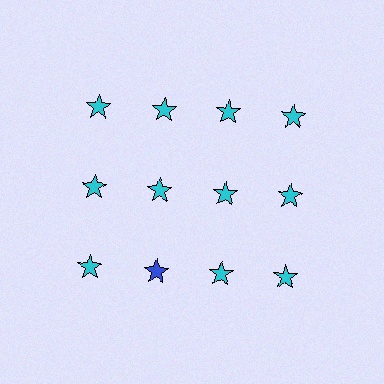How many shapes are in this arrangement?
There are 12 shapes arranged in a grid pattern.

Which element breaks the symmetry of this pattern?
The blue star in the third row, second from left column breaks the symmetry. All other shapes are cyan stars.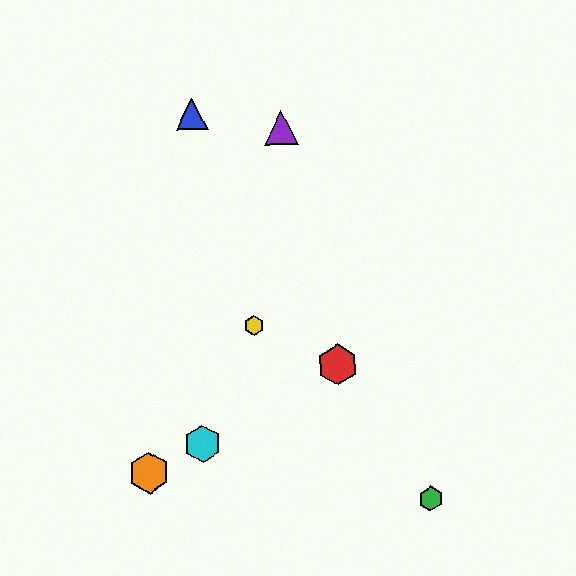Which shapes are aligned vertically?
The blue triangle, the cyan hexagon are aligned vertically.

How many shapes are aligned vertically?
2 shapes (the blue triangle, the cyan hexagon) are aligned vertically.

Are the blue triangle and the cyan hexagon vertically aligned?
Yes, both are at x≈192.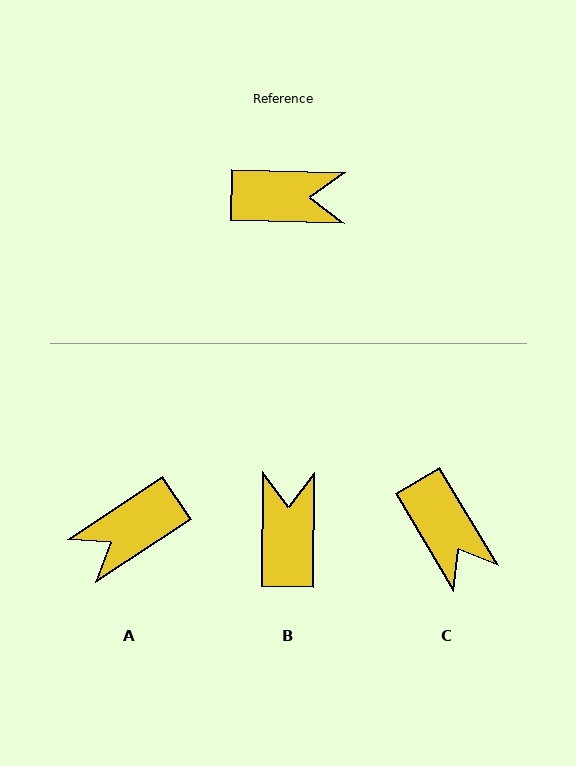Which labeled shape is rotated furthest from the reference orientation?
A, about 145 degrees away.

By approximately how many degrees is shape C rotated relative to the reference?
Approximately 58 degrees clockwise.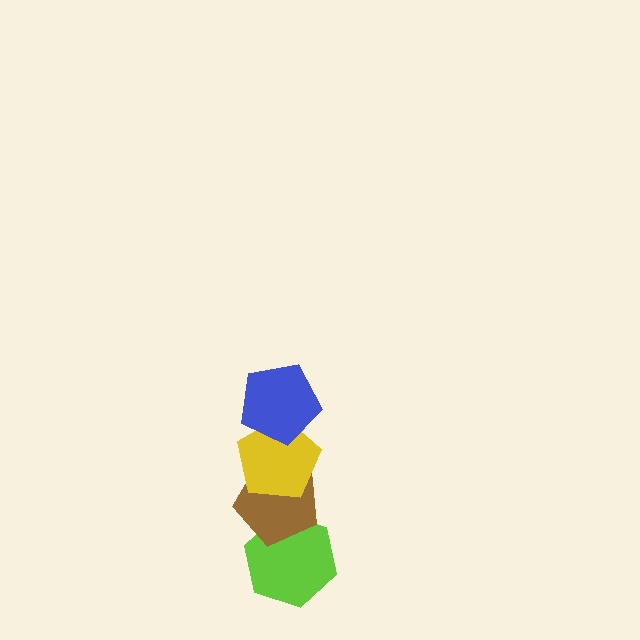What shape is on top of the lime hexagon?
The brown pentagon is on top of the lime hexagon.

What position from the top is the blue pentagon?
The blue pentagon is 1st from the top.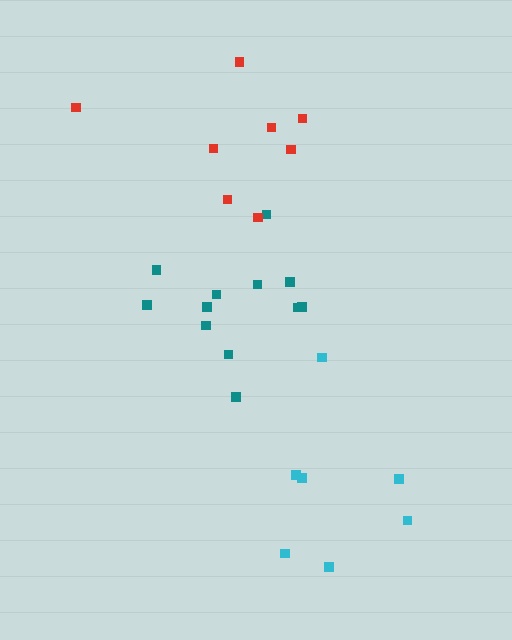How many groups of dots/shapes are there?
There are 3 groups.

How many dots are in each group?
Group 1: 12 dots, Group 2: 7 dots, Group 3: 8 dots (27 total).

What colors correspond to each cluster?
The clusters are colored: teal, cyan, red.